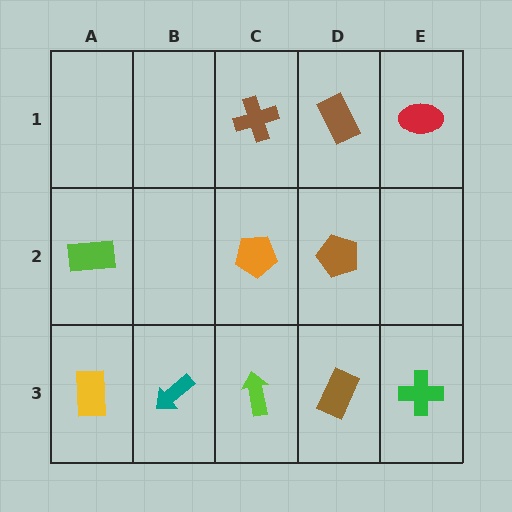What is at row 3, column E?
A green cross.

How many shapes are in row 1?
3 shapes.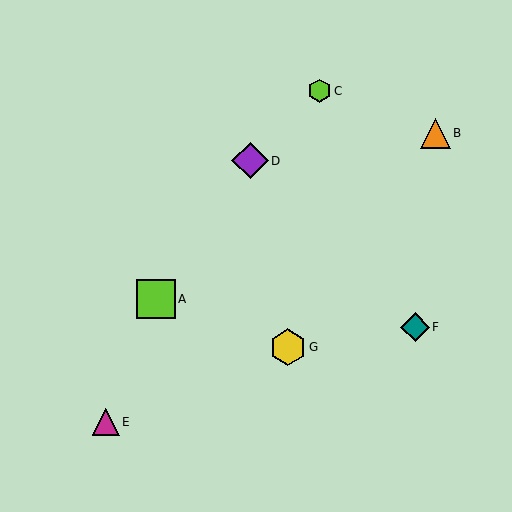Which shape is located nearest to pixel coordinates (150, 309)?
The lime square (labeled A) at (156, 299) is nearest to that location.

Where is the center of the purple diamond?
The center of the purple diamond is at (250, 161).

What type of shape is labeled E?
Shape E is a magenta triangle.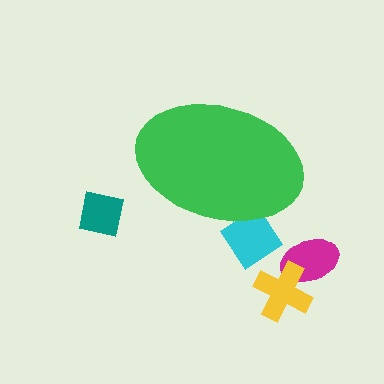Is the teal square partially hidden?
No, the teal square is fully visible.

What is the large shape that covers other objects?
A green ellipse.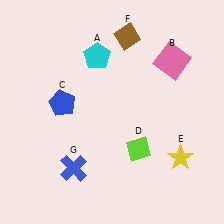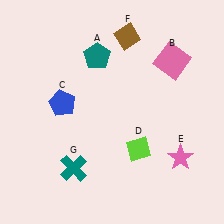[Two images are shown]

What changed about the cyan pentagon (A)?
In Image 1, A is cyan. In Image 2, it changed to teal.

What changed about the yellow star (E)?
In Image 1, E is yellow. In Image 2, it changed to pink.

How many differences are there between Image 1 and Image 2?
There are 3 differences between the two images.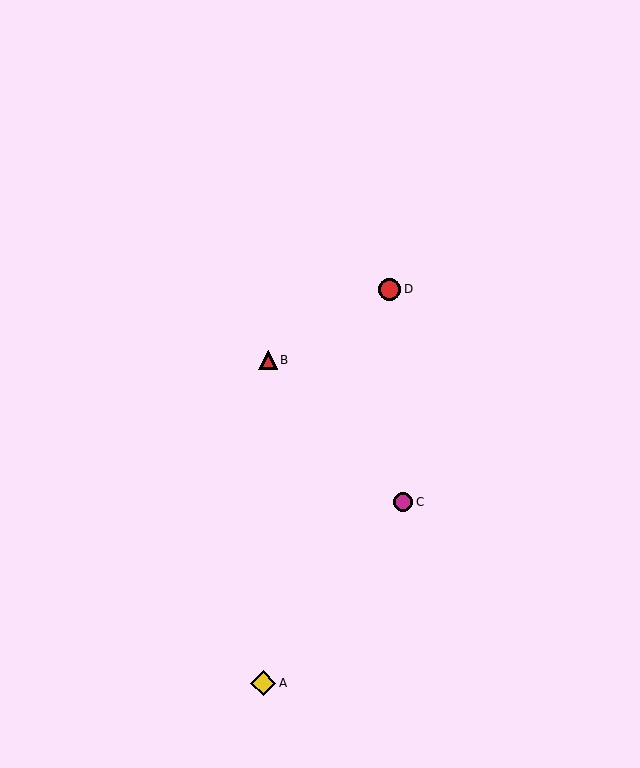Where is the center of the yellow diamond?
The center of the yellow diamond is at (263, 683).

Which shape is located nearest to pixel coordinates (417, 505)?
The magenta circle (labeled C) at (403, 502) is nearest to that location.